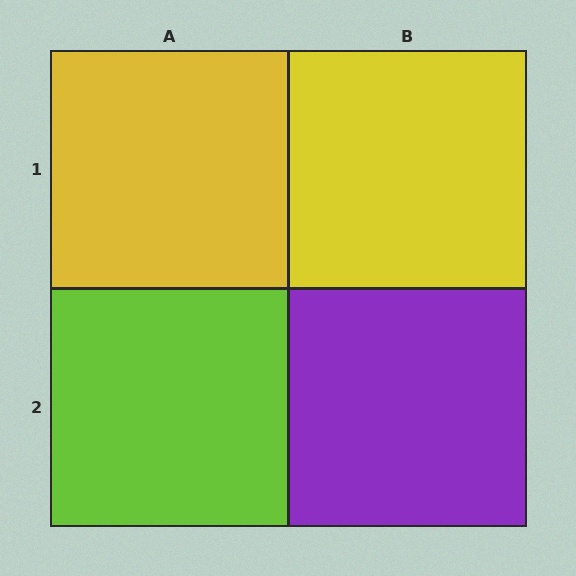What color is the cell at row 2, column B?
Purple.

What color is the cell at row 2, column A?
Lime.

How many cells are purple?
1 cell is purple.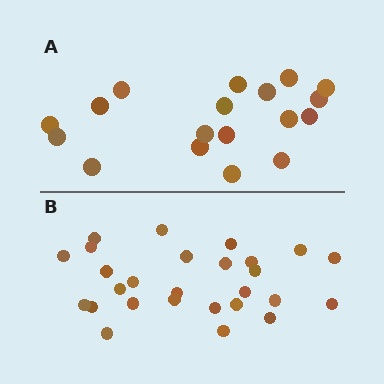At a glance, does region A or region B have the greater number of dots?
Region B (the bottom region) has more dots.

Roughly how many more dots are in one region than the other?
Region B has roughly 8 or so more dots than region A.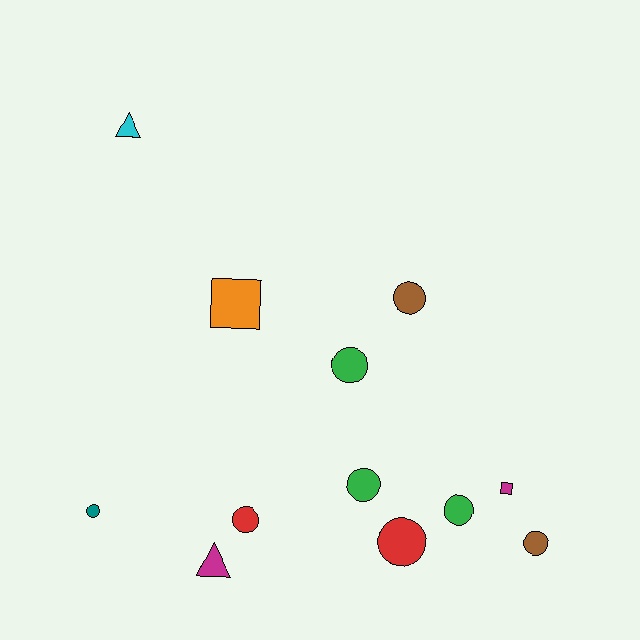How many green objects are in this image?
There are 3 green objects.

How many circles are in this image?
There are 8 circles.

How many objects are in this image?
There are 12 objects.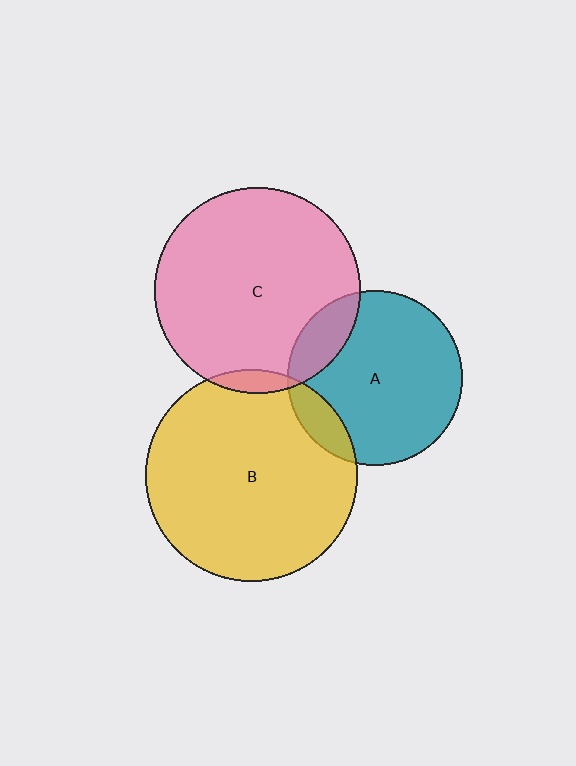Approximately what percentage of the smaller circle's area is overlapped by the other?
Approximately 15%.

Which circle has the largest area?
Circle B (yellow).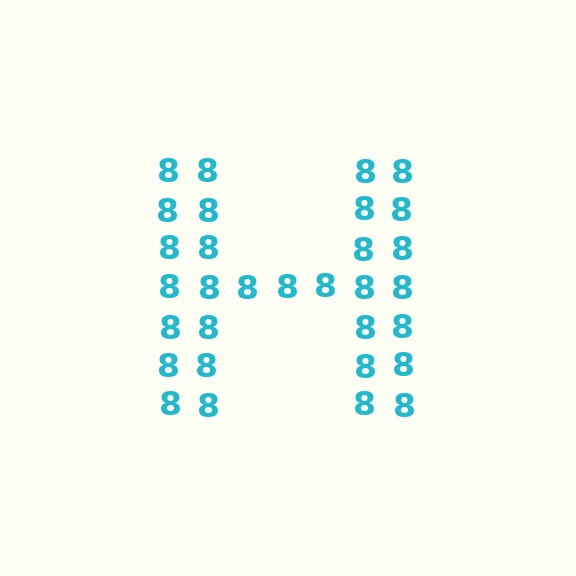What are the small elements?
The small elements are digit 8's.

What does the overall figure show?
The overall figure shows the letter H.